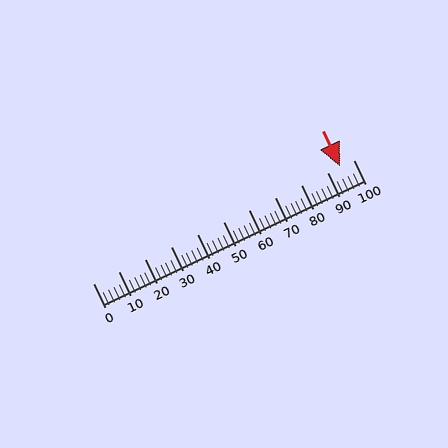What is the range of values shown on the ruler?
The ruler shows values from 0 to 100.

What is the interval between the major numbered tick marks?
The major tick marks are spaced 10 units apart.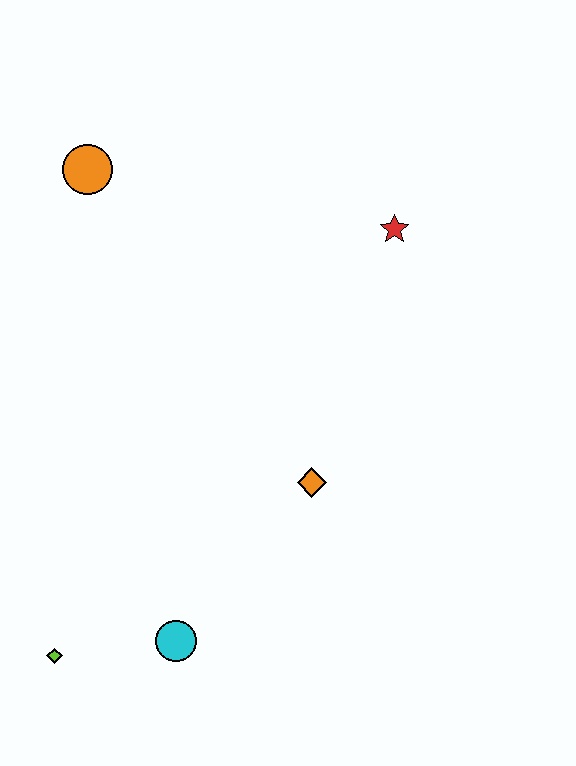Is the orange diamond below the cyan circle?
No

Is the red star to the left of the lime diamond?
No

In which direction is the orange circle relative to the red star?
The orange circle is to the left of the red star.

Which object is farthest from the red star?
The lime diamond is farthest from the red star.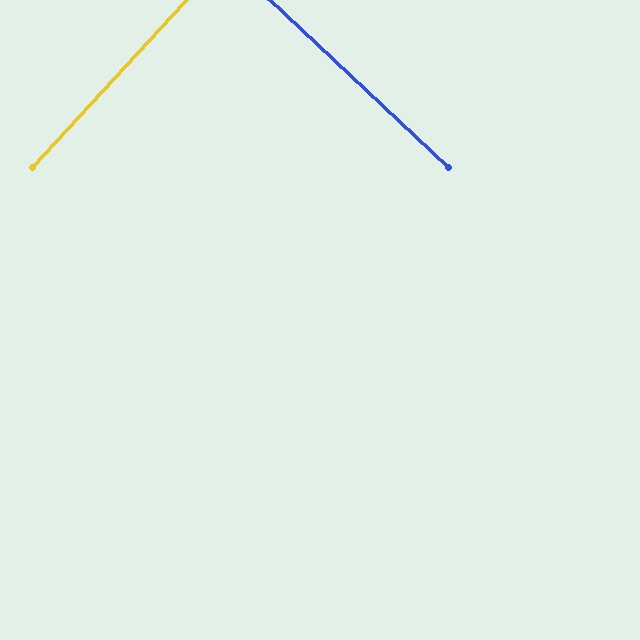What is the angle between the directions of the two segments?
Approximately 89 degrees.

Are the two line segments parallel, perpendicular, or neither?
Perpendicular — they meet at approximately 89°.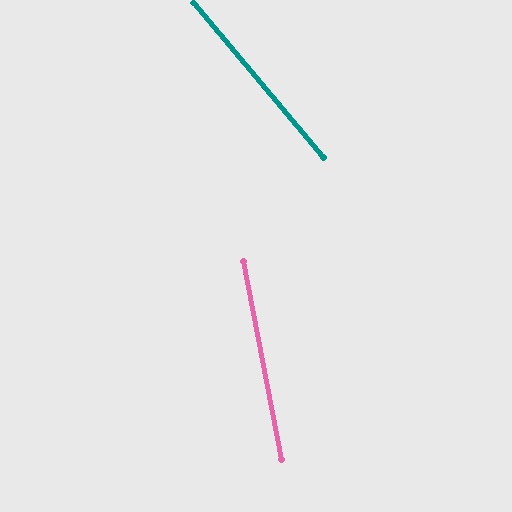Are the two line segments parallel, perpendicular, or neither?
Neither parallel nor perpendicular — they differ by about 29°.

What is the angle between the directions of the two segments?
Approximately 29 degrees.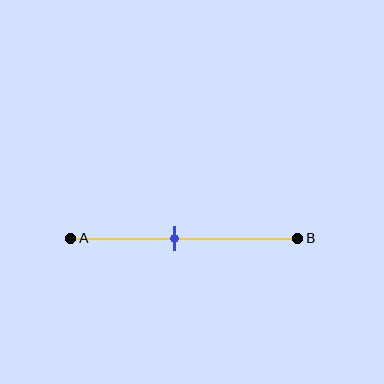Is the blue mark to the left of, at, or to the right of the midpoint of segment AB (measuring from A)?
The blue mark is to the left of the midpoint of segment AB.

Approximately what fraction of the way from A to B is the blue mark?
The blue mark is approximately 45% of the way from A to B.